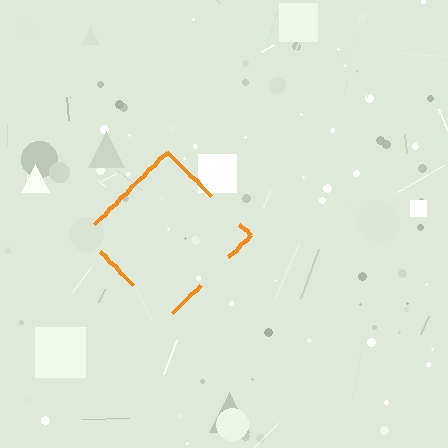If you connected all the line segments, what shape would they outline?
They would outline a diamond.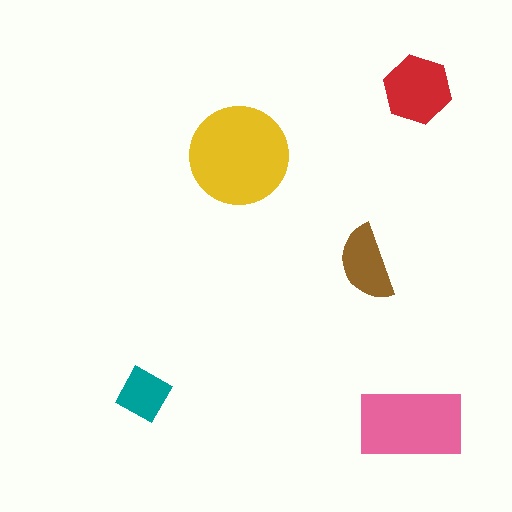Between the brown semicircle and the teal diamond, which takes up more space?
The brown semicircle.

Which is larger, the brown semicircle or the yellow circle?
The yellow circle.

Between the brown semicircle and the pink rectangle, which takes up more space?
The pink rectangle.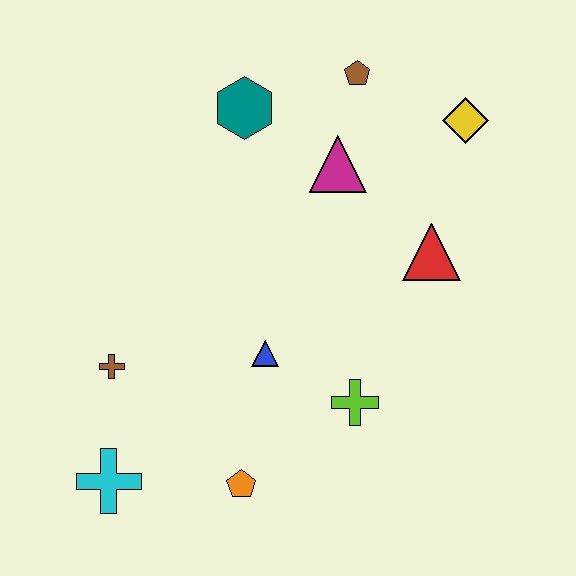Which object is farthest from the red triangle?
The cyan cross is farthest from the red triangle.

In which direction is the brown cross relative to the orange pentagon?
The brown cross is to the left of the orange pentagon.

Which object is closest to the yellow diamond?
The brown pentagon is closest to the yellow diamond.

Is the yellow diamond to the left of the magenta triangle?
No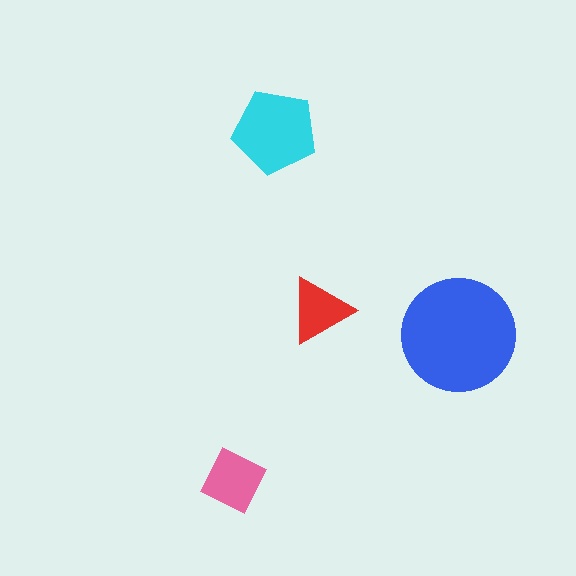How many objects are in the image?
There are 4 objects in the image.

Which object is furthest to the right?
The blue circle is rightmost.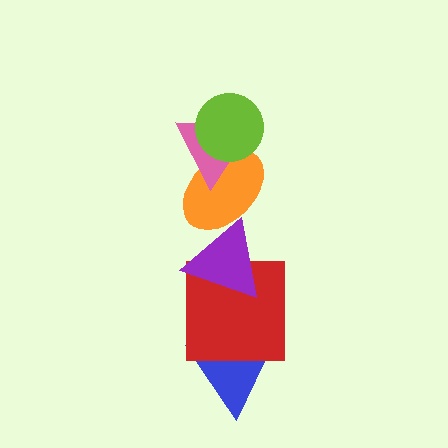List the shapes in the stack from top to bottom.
From top to bottom: the lime circle, the pink triangle, the orange ellipse, the purple triangle, the red square, the blue triangle.